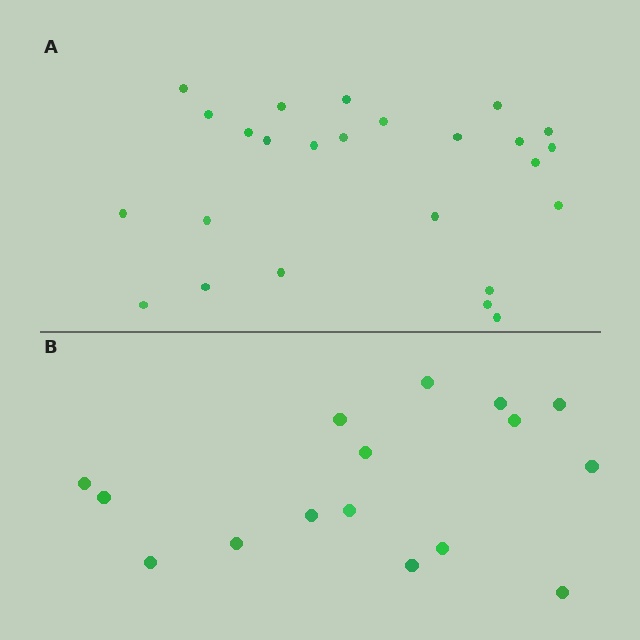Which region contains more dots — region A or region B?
Region A (the top region) has more dots.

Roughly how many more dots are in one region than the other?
Region A has roughly 8 or so more dots than region B.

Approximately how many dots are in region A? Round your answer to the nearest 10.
About 20 dots. (The exact count is 25, which rounds to 20.)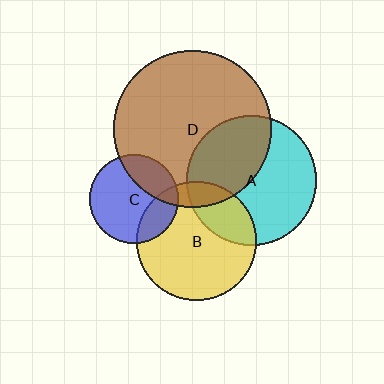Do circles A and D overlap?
Yes.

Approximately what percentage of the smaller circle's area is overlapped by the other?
Approximately 40%.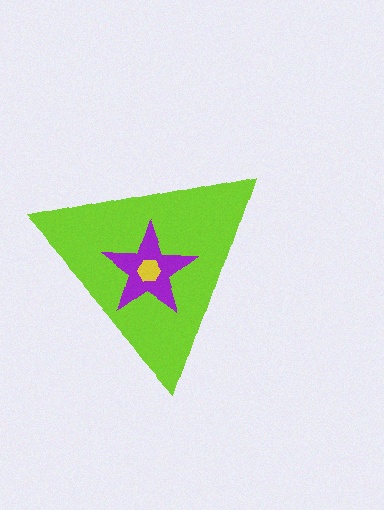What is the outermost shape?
The lime triangle.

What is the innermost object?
The yellow hexagon.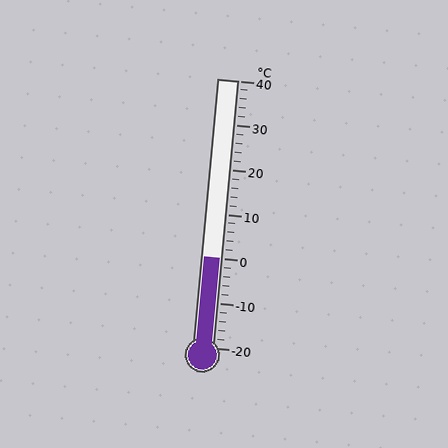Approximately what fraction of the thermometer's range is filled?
The thermometer is filled to approximately 35% of its range.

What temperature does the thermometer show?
The thermometer shows approximately 0°C.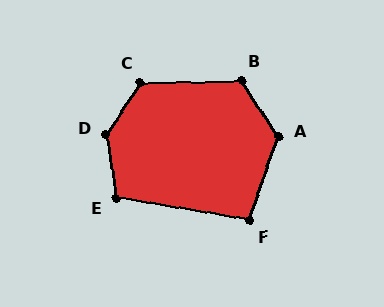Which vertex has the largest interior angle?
D, at approximately 138 degrees.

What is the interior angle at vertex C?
Approximately 124 degrees (obtuse).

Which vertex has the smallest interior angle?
F, at approximately 99 degrees.